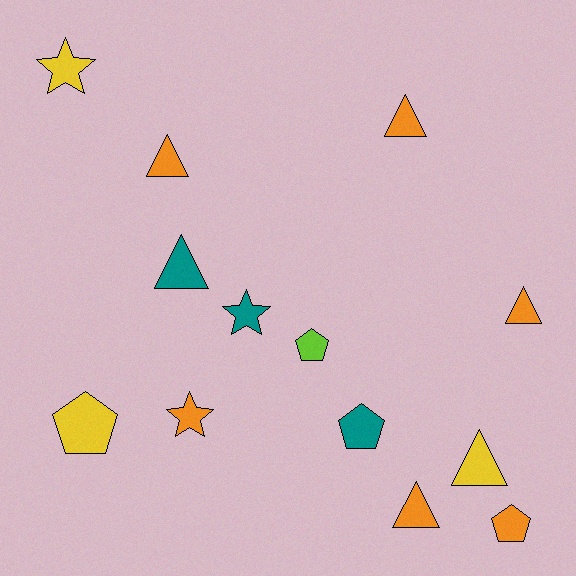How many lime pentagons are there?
There is 1 lime pentagon.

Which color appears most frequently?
Orange, with 6 objects.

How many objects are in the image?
There are 13 objects.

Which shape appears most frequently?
Triangle, with 6 objects.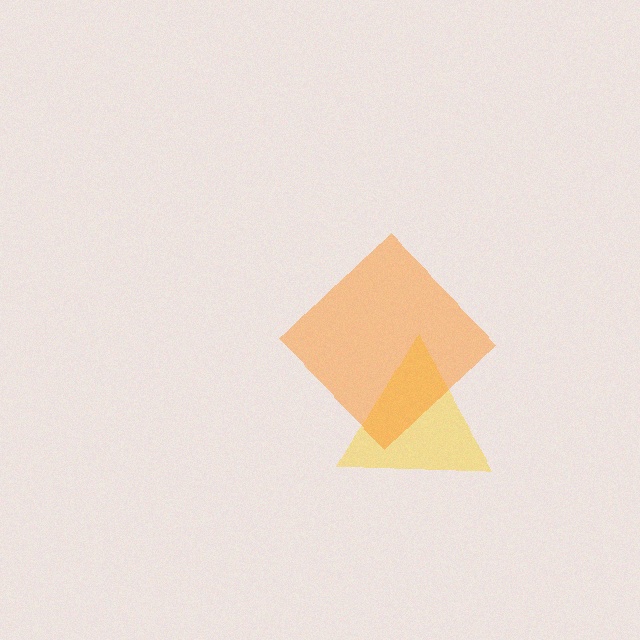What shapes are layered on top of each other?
The layered shapes are: a yellow triangle, an orange diamond.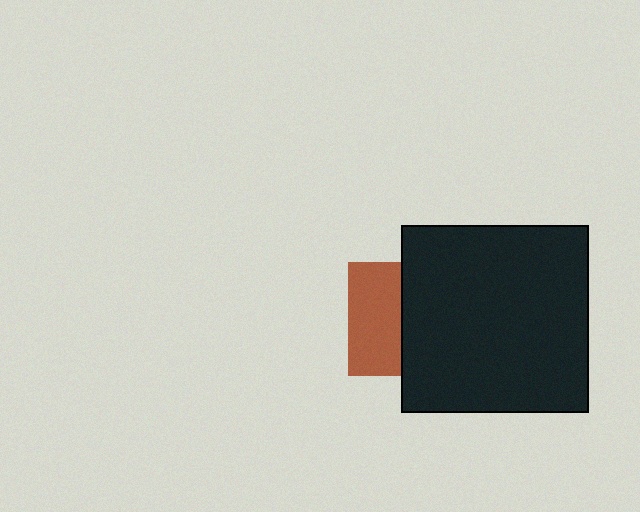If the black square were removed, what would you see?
You would see the complete brown square.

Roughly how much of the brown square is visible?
About half of it is visible (roughly 47%).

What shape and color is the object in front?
The object in front is a black square.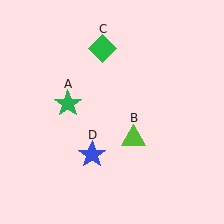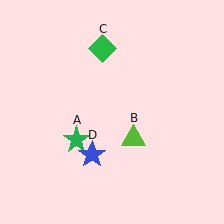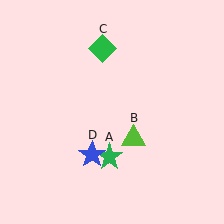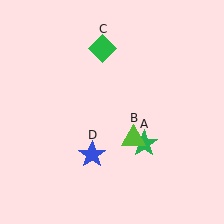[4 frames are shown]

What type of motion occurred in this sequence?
The green star (object A) rotated counterclockwise around the center of the scene.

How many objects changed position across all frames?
1 object changed position: green star (object A).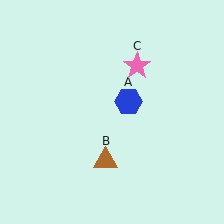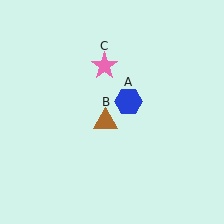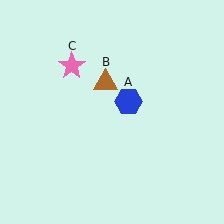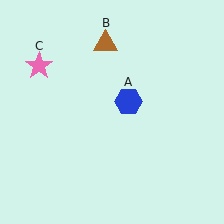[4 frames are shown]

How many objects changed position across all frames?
2 objects changed position: brown triangle (object B), pink star (object C).